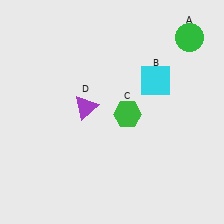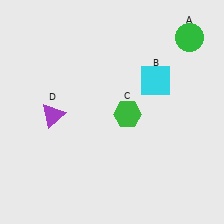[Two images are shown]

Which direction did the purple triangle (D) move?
The purple triangle (D) moved left.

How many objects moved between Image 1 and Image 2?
1 object moved between the two images.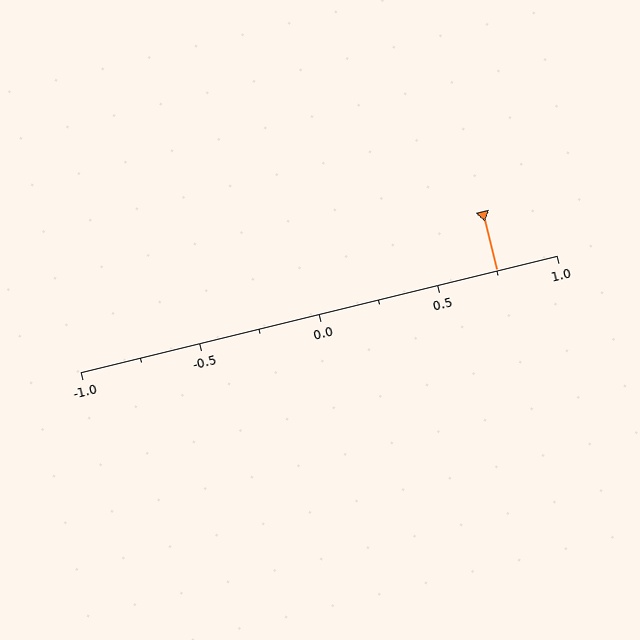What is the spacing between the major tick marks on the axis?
The major ticks are spaced 0.5 apart.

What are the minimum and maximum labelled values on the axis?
The axis runs from -1.0 to 1.0.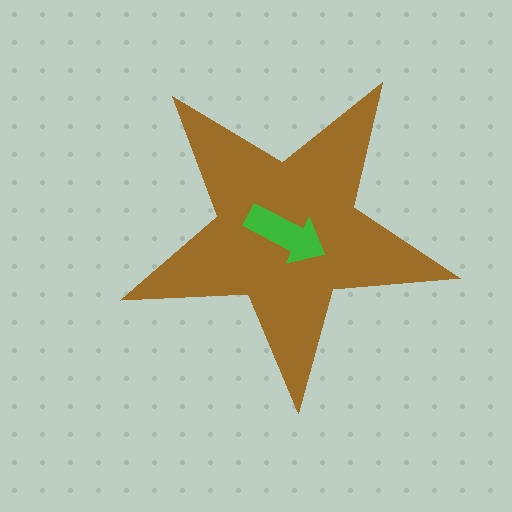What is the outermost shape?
The brown star.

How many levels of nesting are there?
2.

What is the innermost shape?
The green arrow.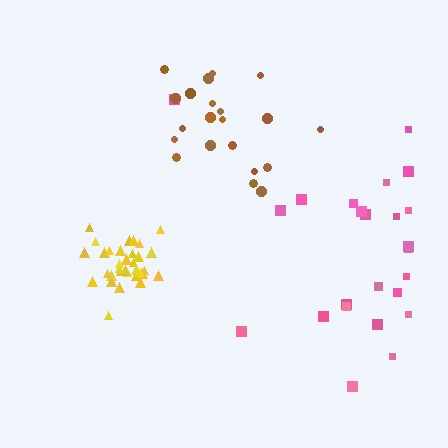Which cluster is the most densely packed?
Yellow.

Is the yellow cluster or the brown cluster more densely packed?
Yellow.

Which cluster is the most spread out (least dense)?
Pink.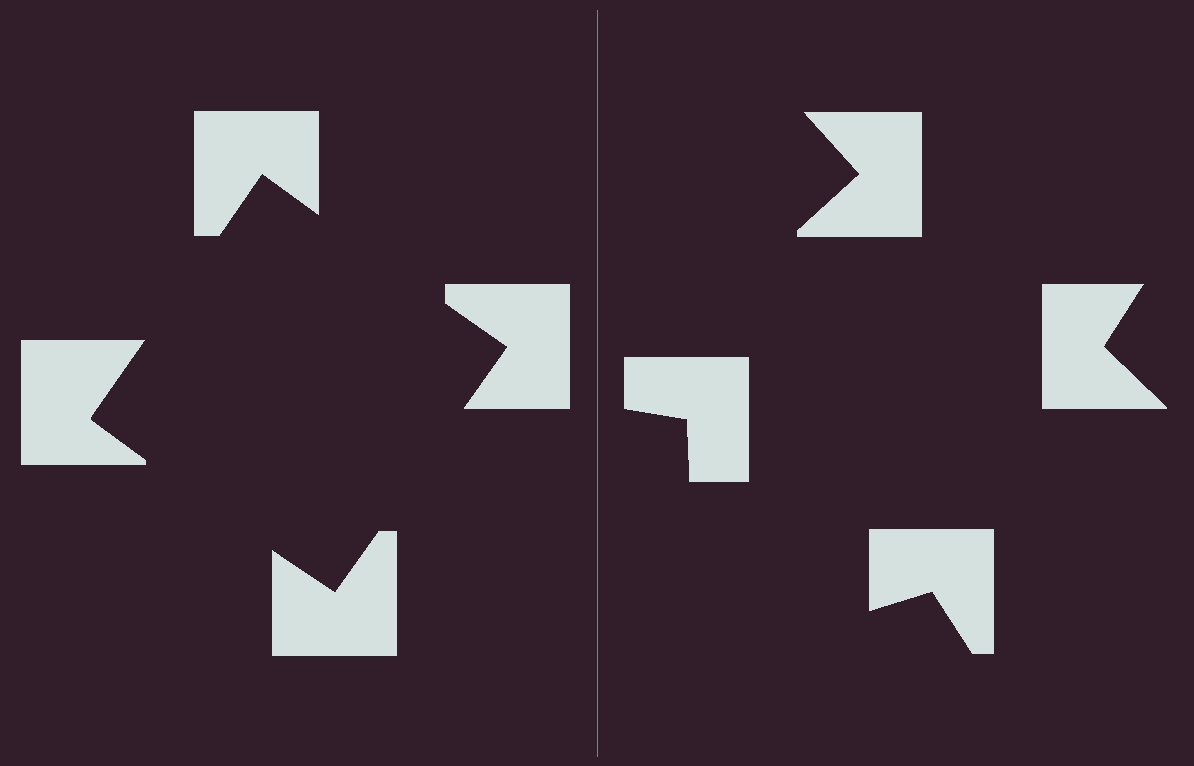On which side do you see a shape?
An illusory square appears on the left side. On the right side the wedge cuts are rotated, so no coherent shape forms.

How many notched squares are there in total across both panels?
8 — 4 on each side.